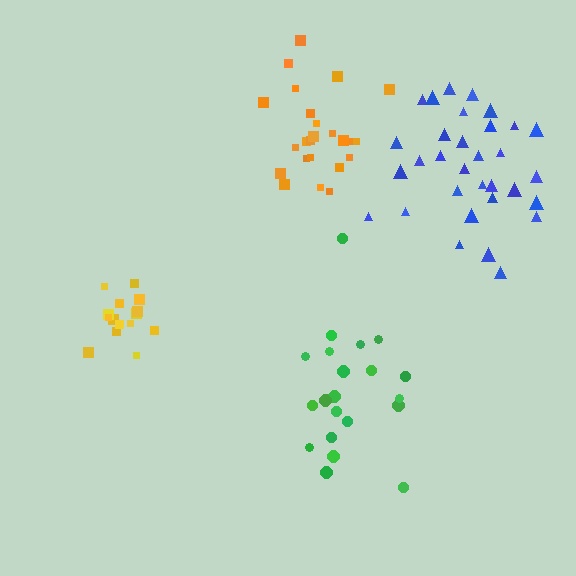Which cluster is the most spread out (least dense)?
Green.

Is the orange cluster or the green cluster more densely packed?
Orange.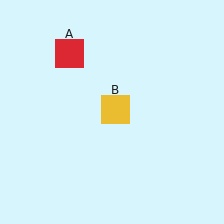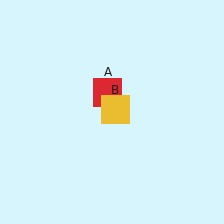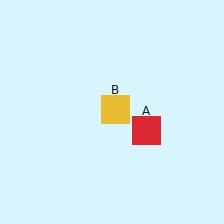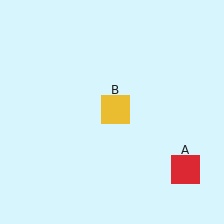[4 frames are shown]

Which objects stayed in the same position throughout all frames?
Yellow square (object B) remained stationary.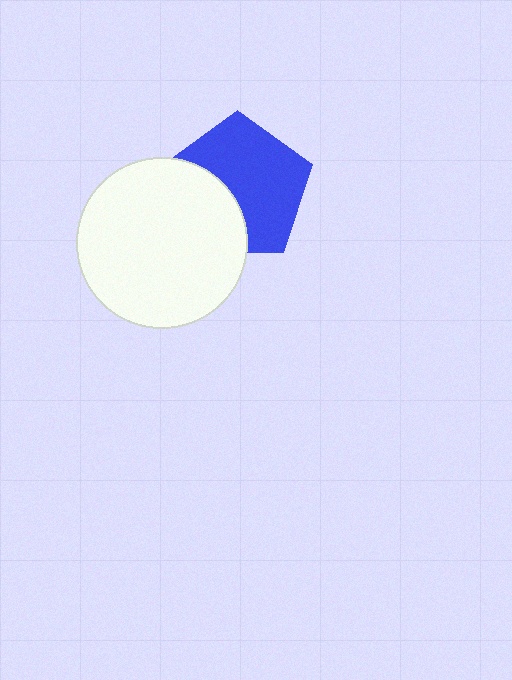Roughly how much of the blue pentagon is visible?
About half of it is visible (roughly 64%).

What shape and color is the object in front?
The object in front is a white circle.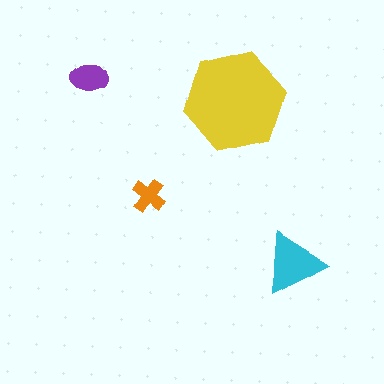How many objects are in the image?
There are 4 objects in the image.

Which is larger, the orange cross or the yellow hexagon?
The yellow hexagon.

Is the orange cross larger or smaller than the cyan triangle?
Smaller.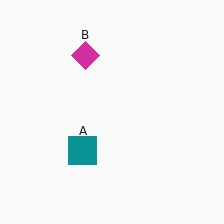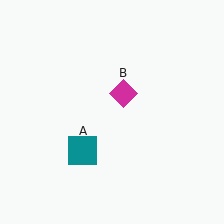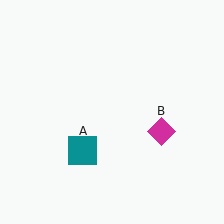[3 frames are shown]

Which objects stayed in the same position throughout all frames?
Teal square (object A) remained stationary.